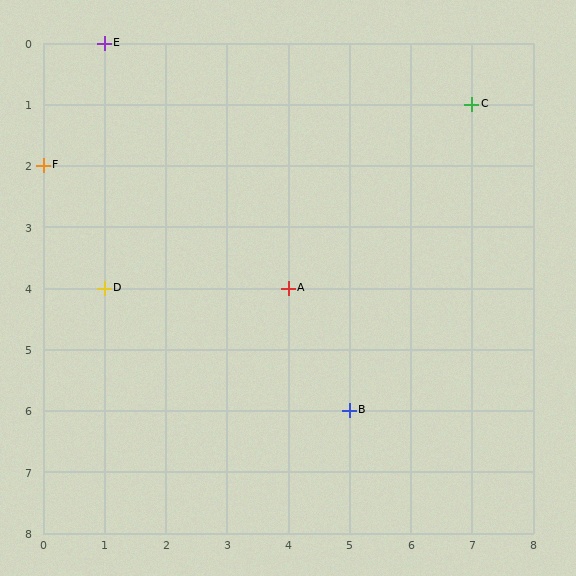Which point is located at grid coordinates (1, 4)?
Point D is at (1, 4).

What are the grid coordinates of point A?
Point A is at grid coordinates (4, 4).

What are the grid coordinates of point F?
Point F is at grid coordinates (0, 2).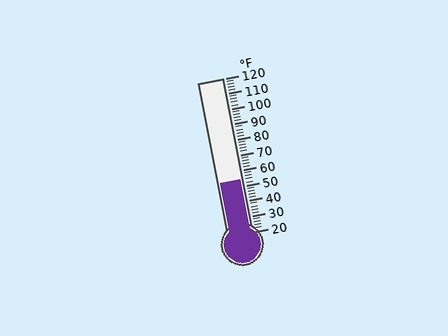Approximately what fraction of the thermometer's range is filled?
The thermometer is filled to approximately 35% of its range.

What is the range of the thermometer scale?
The thermometer scale ranges from 20°F to 120°F.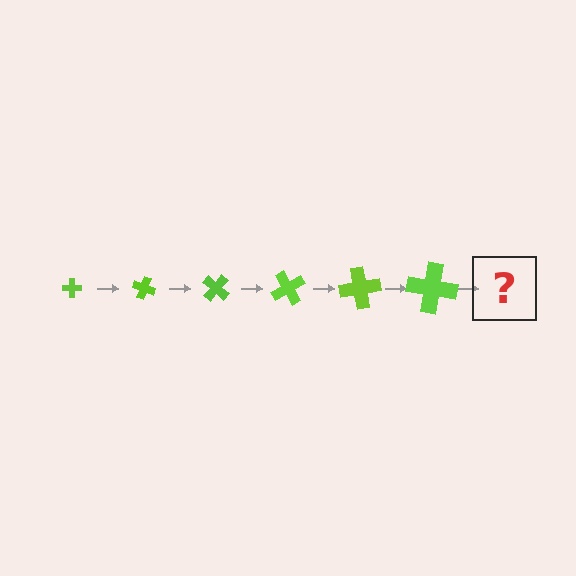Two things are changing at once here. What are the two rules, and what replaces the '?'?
The two rules are that the cross grows larger each step and it rotates 20 degrees each step. The '?' should be a cross, larger than the previous one and rotated 120 degrees from the start.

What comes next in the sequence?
The next element should be a cross, larger than the previous one and rotated 120 degrees from the start.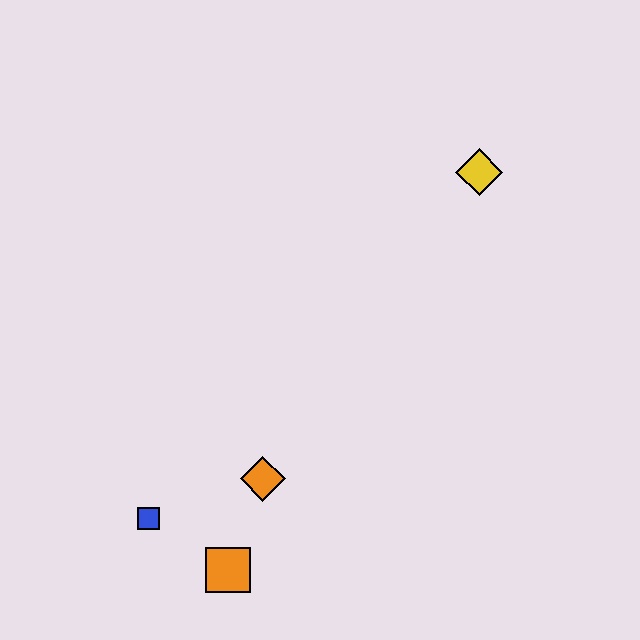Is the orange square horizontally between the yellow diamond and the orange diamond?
No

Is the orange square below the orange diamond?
Yes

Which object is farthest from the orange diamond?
The yellow diamond is farthest from the orange diamond.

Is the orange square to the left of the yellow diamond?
Yes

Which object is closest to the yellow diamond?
The orange diamond is closest to the yellow diamond.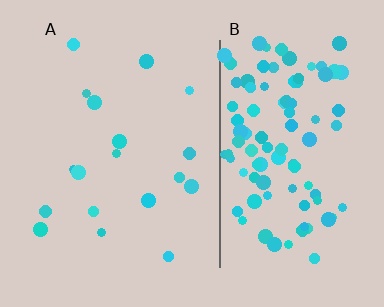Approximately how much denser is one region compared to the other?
Approximately 5.7× — region B over region A.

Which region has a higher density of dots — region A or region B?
B (the right).